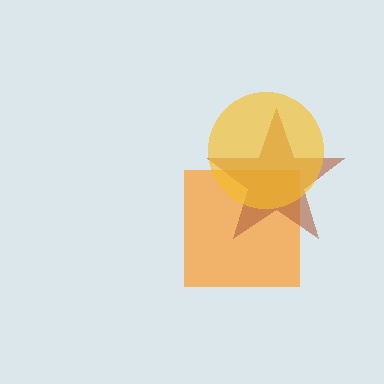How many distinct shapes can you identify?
There are 3 distinct shapes: an orange square, a brown star, a yellow circle.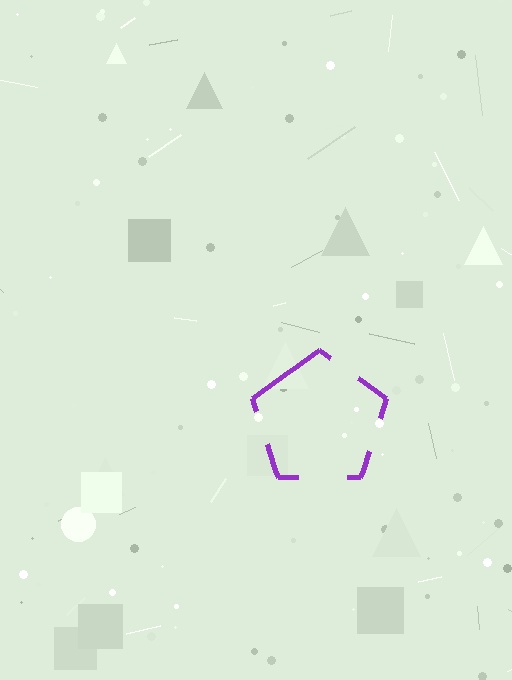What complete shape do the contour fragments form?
The contour fragments form a pentagon.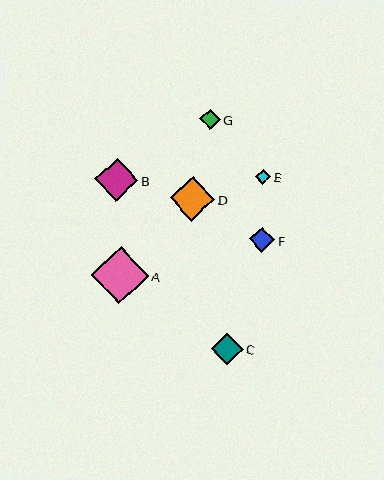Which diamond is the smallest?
Diamond E is the smallest with a size of approximately 15 pixels.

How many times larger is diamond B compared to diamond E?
Diamond B is approximately 2.8 times the size of diamond E.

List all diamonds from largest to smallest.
From largest to smallest: A, D, B, C, F, G, E.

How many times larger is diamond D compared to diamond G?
Diamond D is approximately 2.2 times the size of diamond G.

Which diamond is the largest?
Diamond A is the largest with a size of approximately 58 pixels.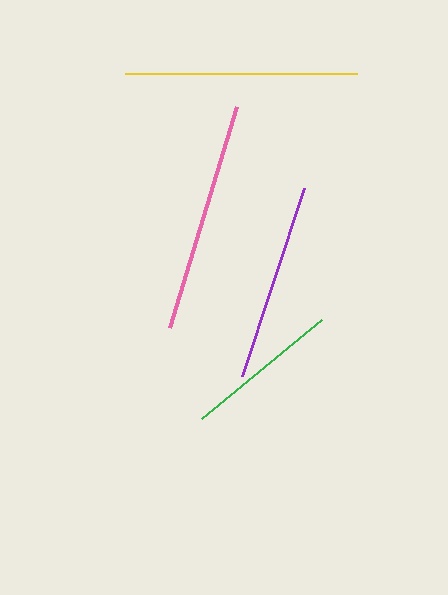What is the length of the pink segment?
The pink segment is approximately 231 pixels long.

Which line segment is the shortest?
The green line is the shortest at approximately 154 pixels.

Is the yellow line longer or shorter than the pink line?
The yellow line is longer than the pink line.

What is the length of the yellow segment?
The yellow segment is approximately 232 pixels long.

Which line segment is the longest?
The yellow line is the longest at approximately 232 pixels.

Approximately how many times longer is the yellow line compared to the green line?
The yellow line is approximately 1.5 times the length of the green line.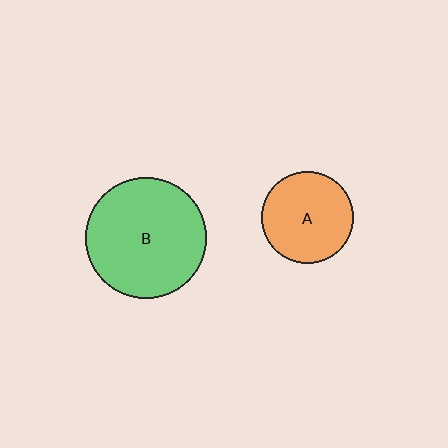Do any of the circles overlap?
No, none of the circles overlap.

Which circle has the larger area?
Circle B (green).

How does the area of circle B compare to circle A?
Approximately 1.7 times.